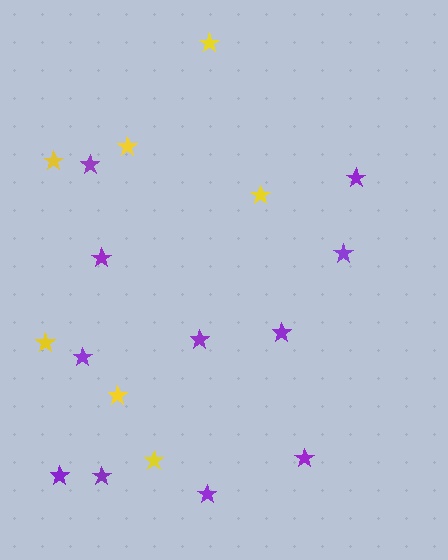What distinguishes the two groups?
There are 2 groups: one group of yellow stars (7) and one group of purple stars (11).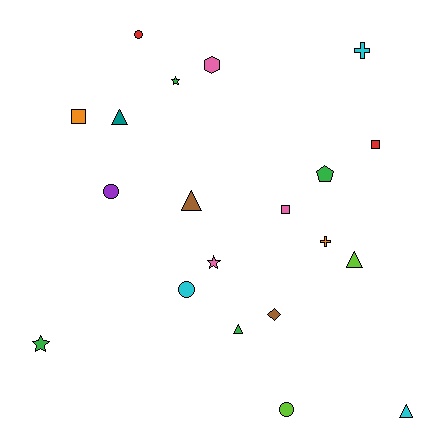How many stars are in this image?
There are 3 stars.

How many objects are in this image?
There are 20 objects.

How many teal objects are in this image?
There is 1 teal object.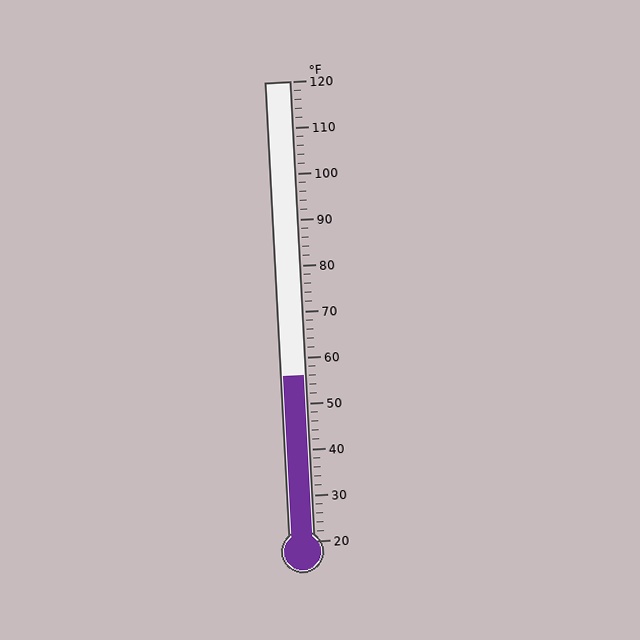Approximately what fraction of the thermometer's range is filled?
The thermometer is filled to approximately 35% of its range.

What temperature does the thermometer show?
The thermometer shows approximately 56°F.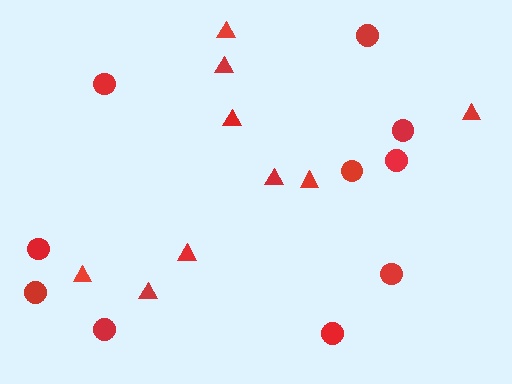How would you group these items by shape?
There are 2 groups: one group of circles (10) and one group of triangles (9).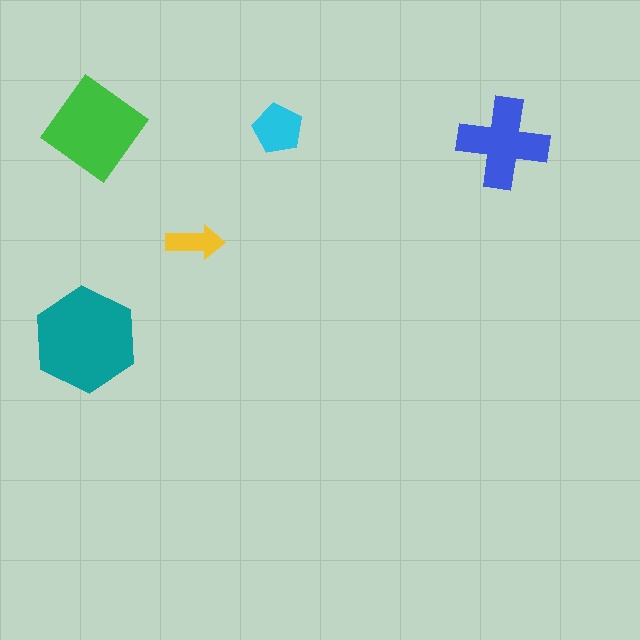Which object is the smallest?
The yellow arrow.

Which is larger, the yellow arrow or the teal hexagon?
The teal hexagon.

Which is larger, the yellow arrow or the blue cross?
The blue cross.